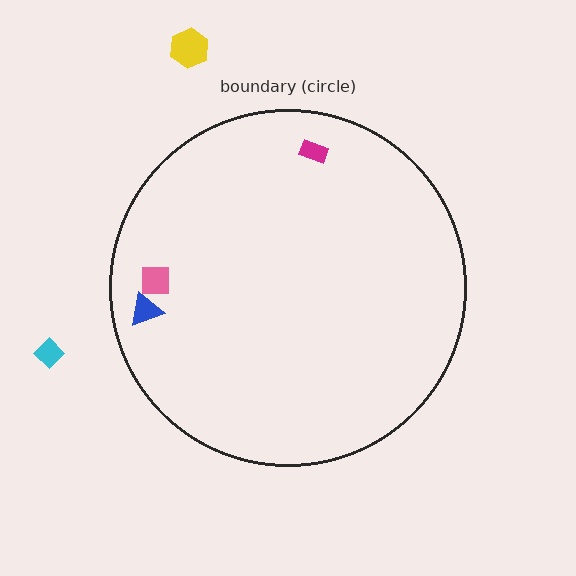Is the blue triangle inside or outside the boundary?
Inside.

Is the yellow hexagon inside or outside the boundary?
Outside.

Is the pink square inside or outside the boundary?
Inside.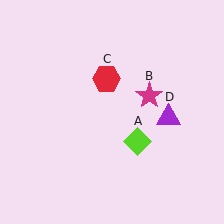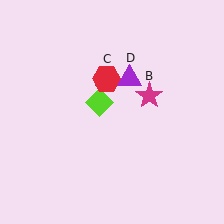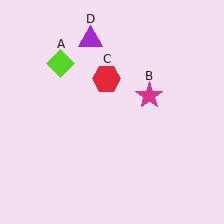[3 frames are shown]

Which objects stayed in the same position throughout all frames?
Magenta star (object B) and red hexagon (object C) remained stationary.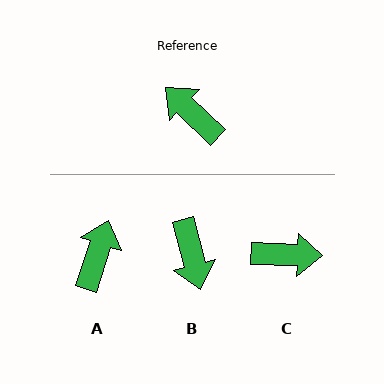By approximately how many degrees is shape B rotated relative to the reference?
Approximately 148 degrees counter-clockwise.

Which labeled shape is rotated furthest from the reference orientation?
B, about 148 degrees away.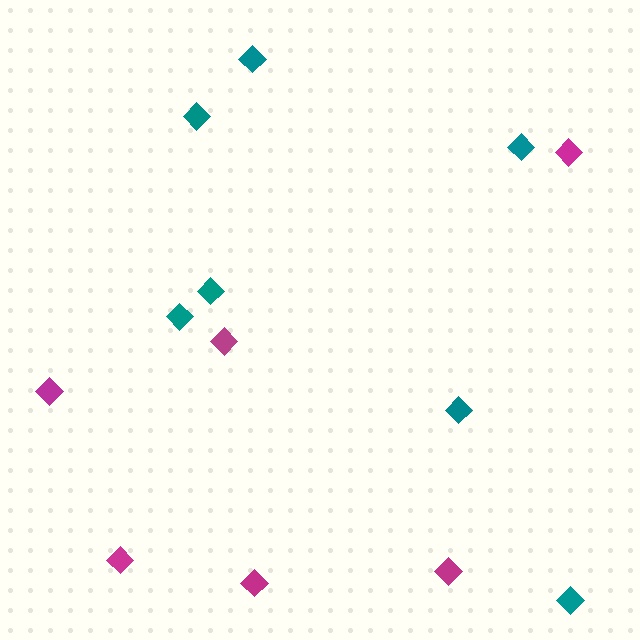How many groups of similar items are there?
There are 2 groups: one group of magenta diamonds (6) and one group of teal diamonds (7).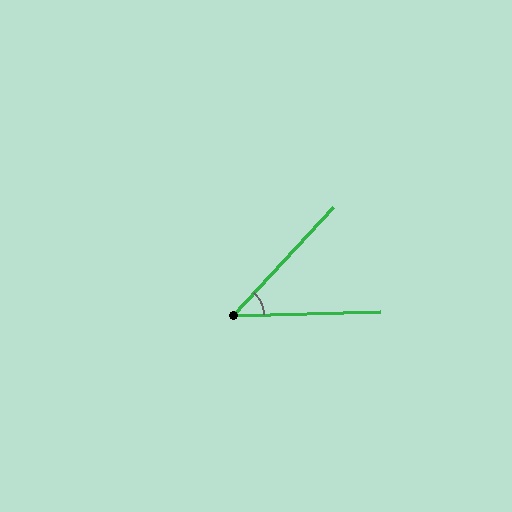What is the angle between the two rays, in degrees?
Approximately 46 degrees.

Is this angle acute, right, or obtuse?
It is acute.